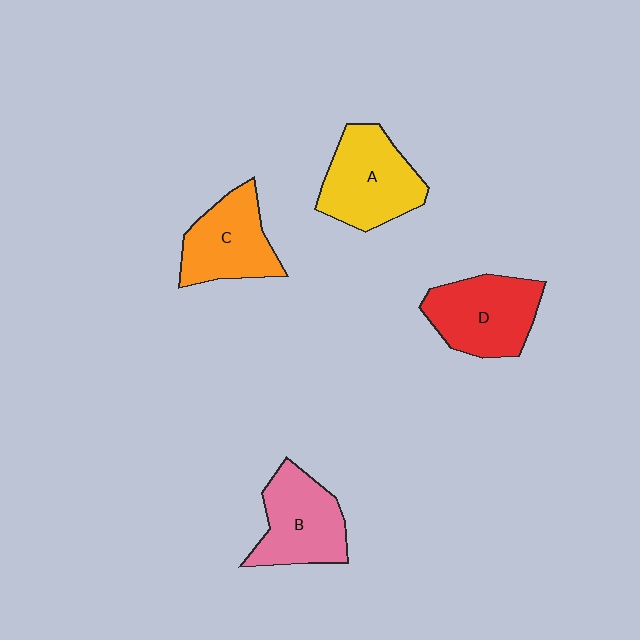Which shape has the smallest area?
Shape C (orange).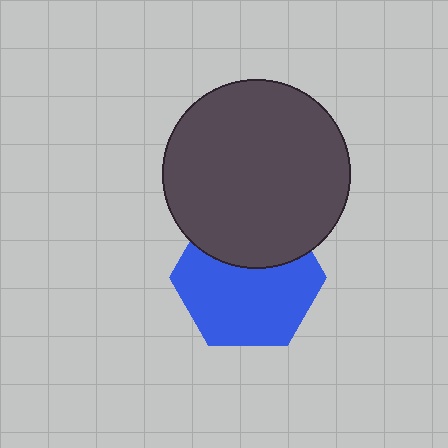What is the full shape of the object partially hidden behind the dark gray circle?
The partially hidden object is a blue hexagon.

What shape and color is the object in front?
The object in front is a dark gray circle.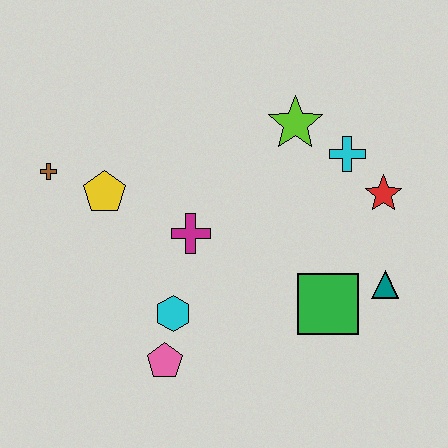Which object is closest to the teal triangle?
The green square is closest to the teal triangle.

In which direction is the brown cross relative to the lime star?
The brown cross is to the left of the lime star.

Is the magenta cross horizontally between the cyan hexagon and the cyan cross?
Yes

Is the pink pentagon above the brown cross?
No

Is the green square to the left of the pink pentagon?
No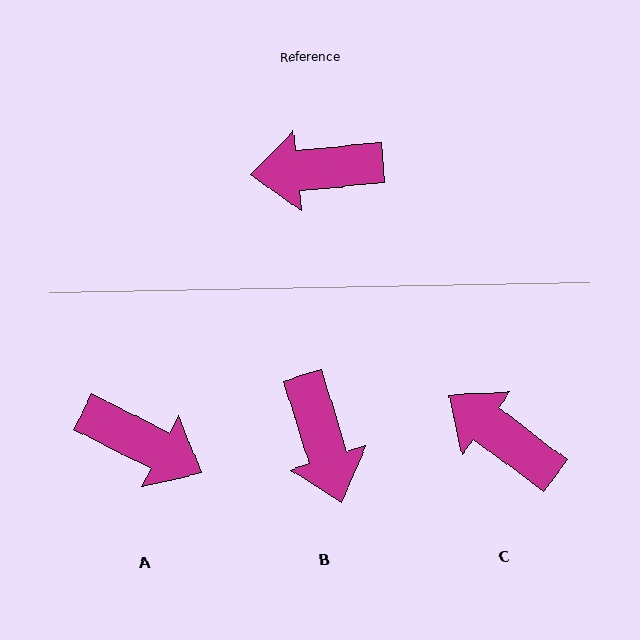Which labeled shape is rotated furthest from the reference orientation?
A, about 147 degrees away.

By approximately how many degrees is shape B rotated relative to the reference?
Approximately 102 degrees counter-clockwise.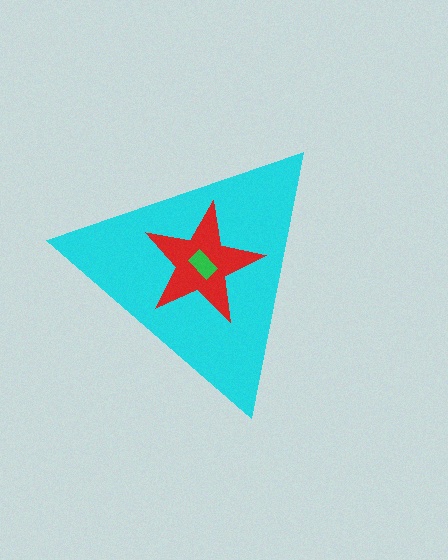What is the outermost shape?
The cyan triangle.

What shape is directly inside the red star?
The green rectangle.